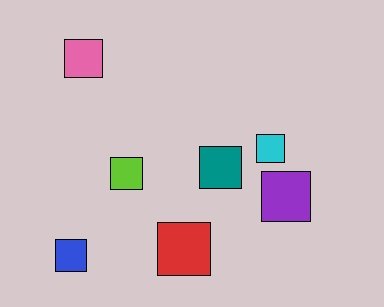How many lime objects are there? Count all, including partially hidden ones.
There is 1 lime object.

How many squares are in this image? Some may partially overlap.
There are 7 squares.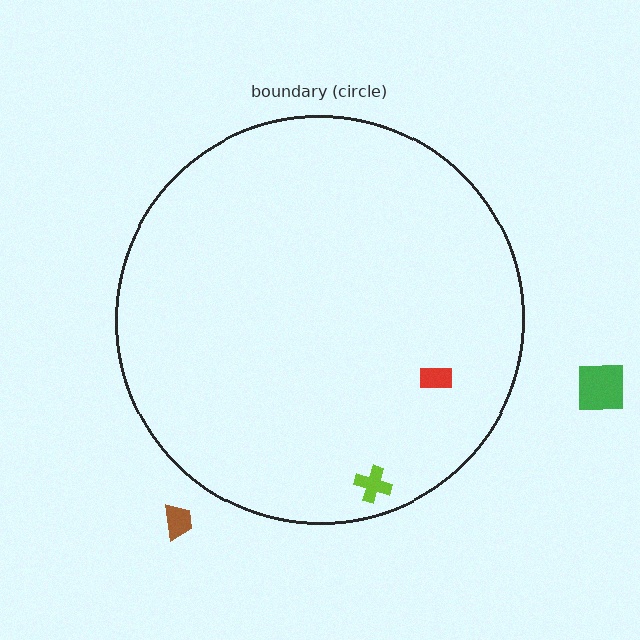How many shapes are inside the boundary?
2 inside, 2 outside.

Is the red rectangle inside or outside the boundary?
Inside.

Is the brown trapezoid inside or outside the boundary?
Outside.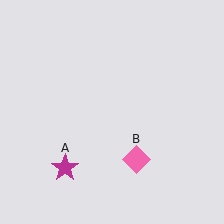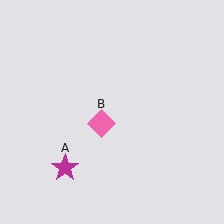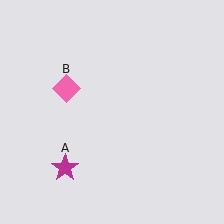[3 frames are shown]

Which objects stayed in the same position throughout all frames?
Magenta star (object A) remained stationary.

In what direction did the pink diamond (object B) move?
The pink diamond (object B) moved up and to the left.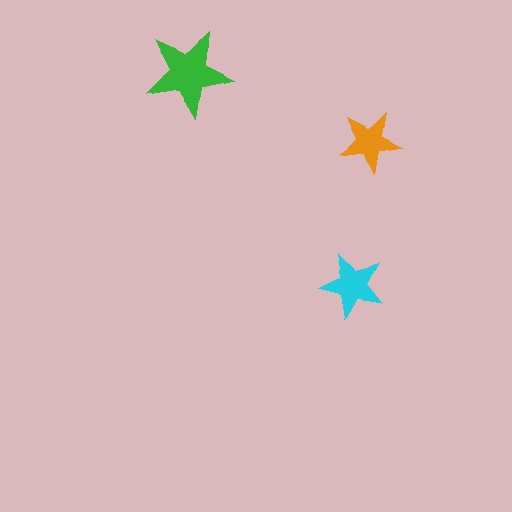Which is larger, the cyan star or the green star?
The green one.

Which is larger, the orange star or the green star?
The green one.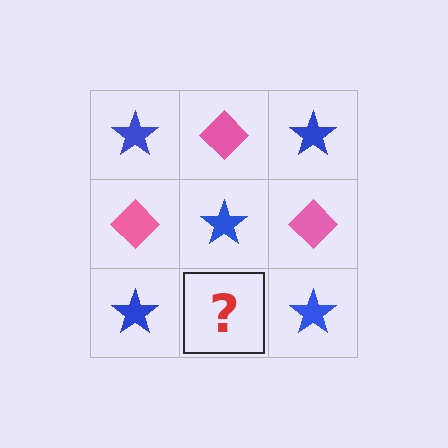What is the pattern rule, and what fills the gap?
The rule is that it alternates blue star and pink diamond in a checkerboard pattern. The gap should be filled with a pink diamond.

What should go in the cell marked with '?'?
The missing cell should contain a pink diamond.